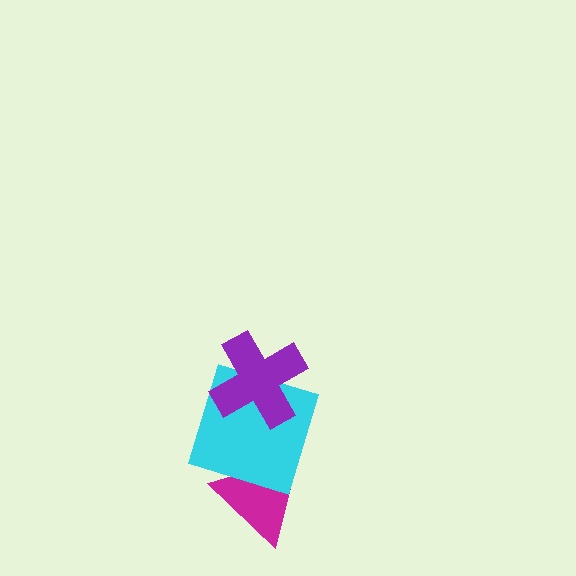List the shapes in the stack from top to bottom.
From top to bottom: the purple cross, the cyan square, the magenta triangle.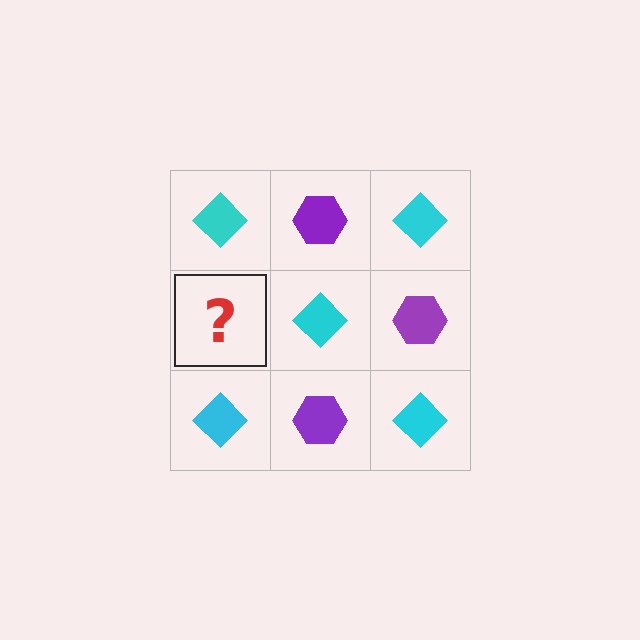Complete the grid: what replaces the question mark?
The question mark should be replaced with a purple hexagon.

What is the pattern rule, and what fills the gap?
The rule is that it alternates cyan diamond and purple hexagon in a checkerboard pattern. The gap should be filled with a purple hexagon.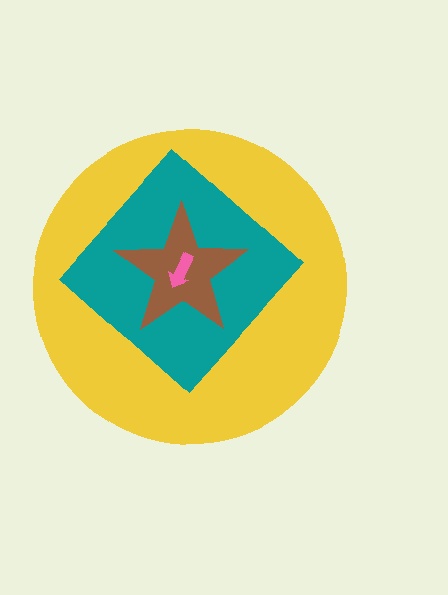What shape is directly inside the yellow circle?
The teal diamond.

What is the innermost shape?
The pink arrow.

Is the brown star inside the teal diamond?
Yes.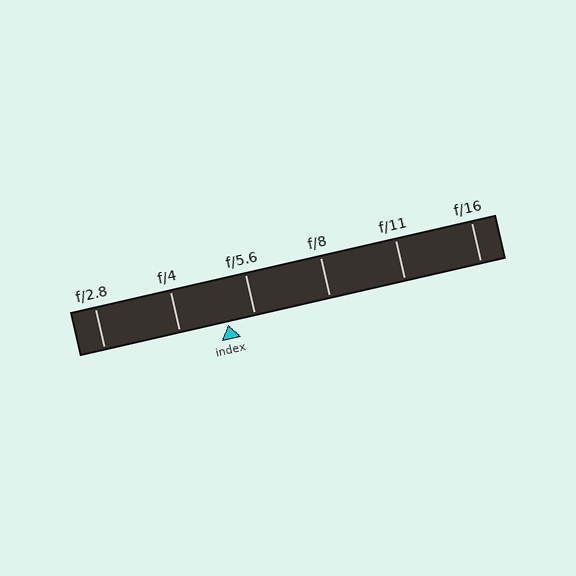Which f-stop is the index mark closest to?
The index mark is closest to f/5.6.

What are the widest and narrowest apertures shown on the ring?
The widest aperture shown is f/2.8 and the narrowest is f/16.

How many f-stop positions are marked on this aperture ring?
There are 6 f-stop positions marked.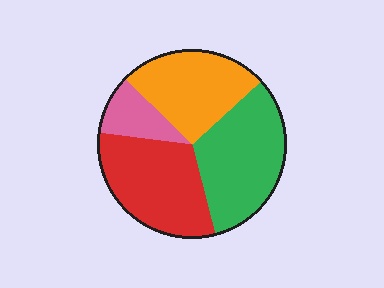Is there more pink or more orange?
Orange.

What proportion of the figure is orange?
Orange covers about 25% of the figure.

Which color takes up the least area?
Pink, at roughly 10%.